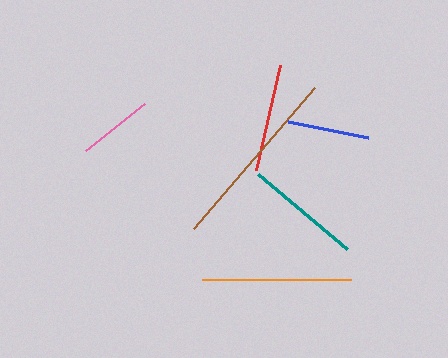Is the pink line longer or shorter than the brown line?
The brown line is longer than the pink line.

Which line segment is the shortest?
The pink line is the shortest at approximately 75 pixels.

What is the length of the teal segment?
The teal segment is approximately 116 pixels long.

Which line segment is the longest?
The brown line is the longest at approximately 185 pixels.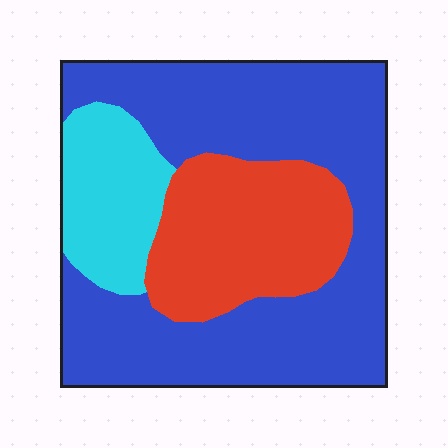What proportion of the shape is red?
Red covers around 25% of the shape.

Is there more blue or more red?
Blue.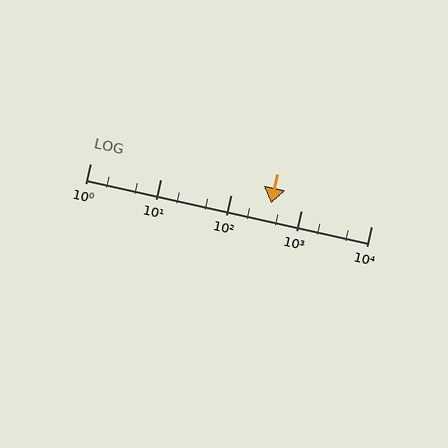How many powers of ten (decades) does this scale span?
The scale spans 4 decades, from 1 to 10000.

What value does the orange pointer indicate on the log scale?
The pointer indicates approximately 380.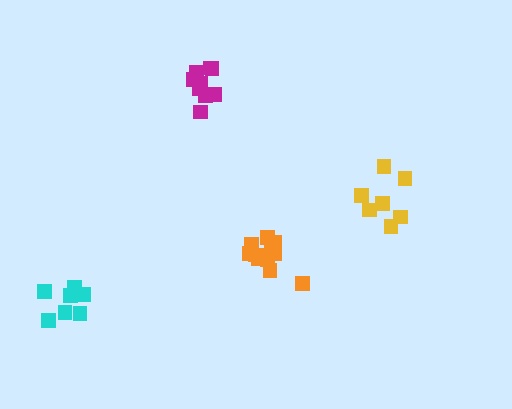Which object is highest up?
The magenta cluster is topmost.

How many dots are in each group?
Group 1: 7 dots, Group 2: 9 dots, Group 3: 7 dots, Group 4: 13 dots (36 total).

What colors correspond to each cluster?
The clusters are colored: yellow, magenta, cyan, orange.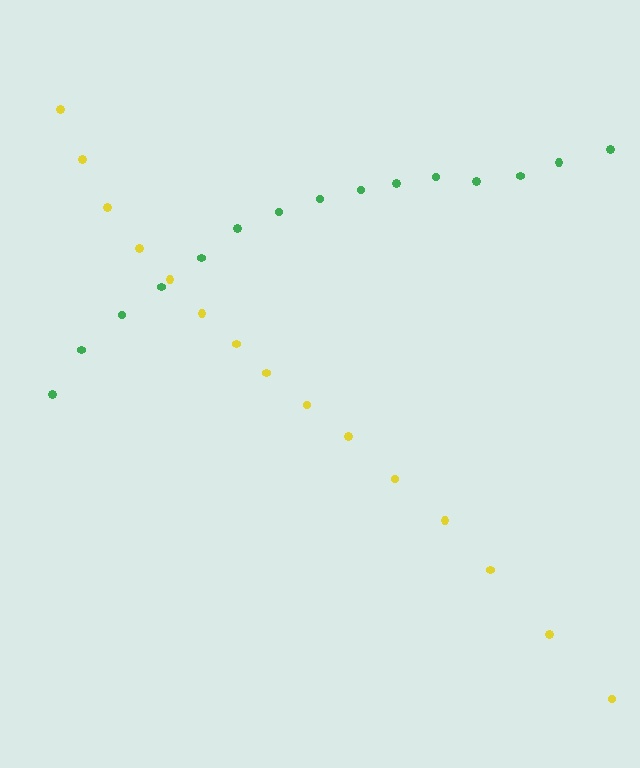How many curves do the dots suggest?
There are 2 distinct paths.